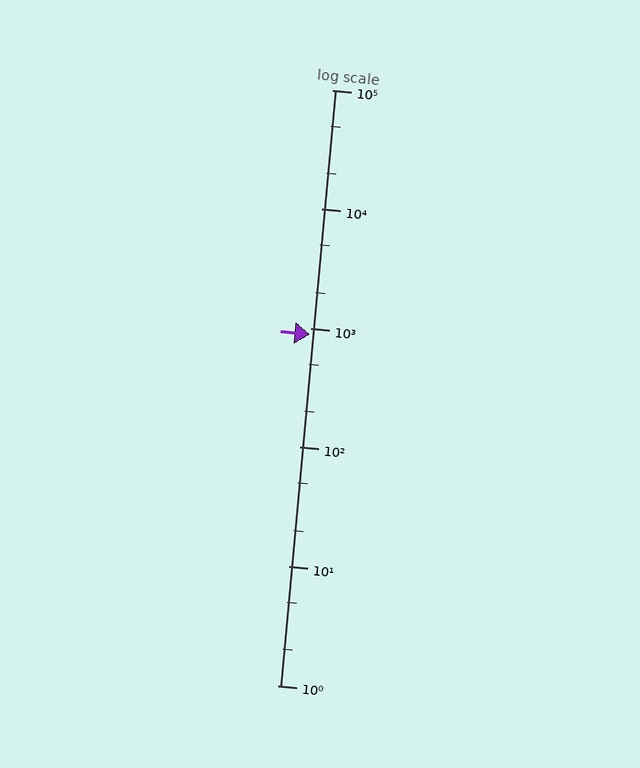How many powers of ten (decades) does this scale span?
The scale spans 5 decades, from 1 to 100000.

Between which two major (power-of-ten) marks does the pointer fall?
The pointer is between 100 and 1000.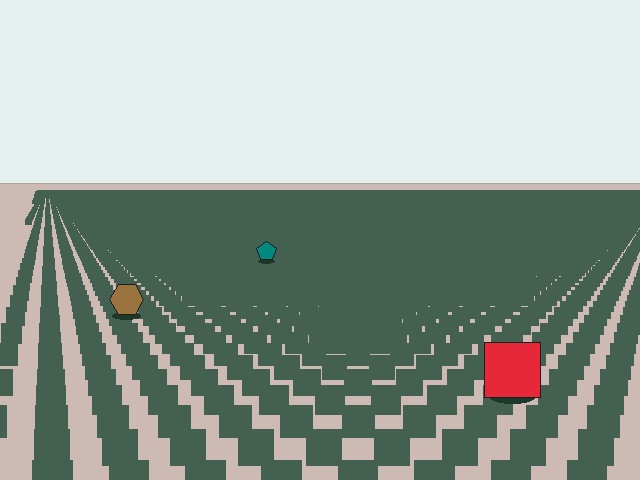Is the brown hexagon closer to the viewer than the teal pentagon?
Yes. The brown hexagon is closer — you can tell from the texture gradient: the ground texture is coarser near it.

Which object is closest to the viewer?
The red square is closest. The texture marks near it are larger and more spread out.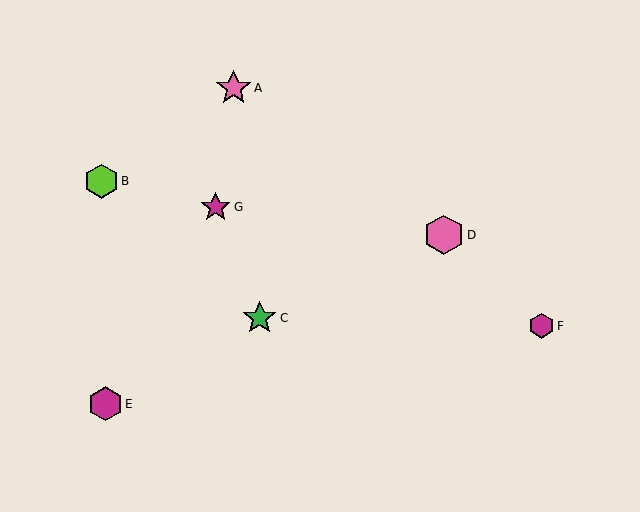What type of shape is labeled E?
Shape E is a magenta hexagon.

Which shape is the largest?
The pink hexagon (labeled D) is the largest.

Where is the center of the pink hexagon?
The center of the pink hexagon is at (444, 235).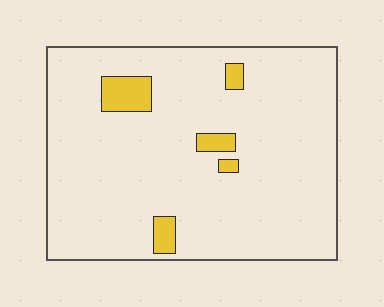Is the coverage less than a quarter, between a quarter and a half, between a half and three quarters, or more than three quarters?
Less than a quarter.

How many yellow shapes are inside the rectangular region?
5.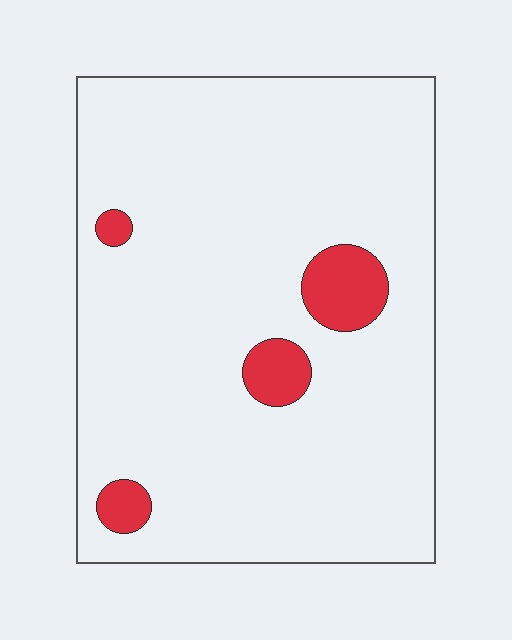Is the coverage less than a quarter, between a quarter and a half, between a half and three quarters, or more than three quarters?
Less than a quarter.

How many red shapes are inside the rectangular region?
4.